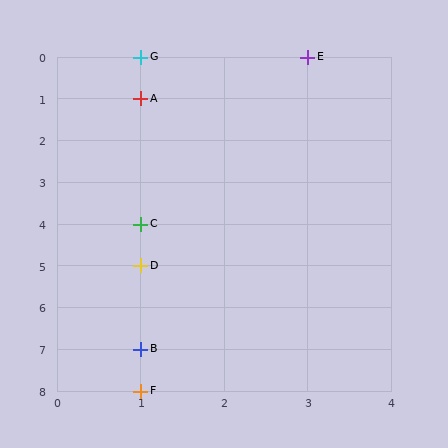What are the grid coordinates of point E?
Point E is at grid coordinates (3, 0).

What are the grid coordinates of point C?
Point C is at grid coordinates (1, 4).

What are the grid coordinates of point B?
Point B is at grid coordinates (1, 7).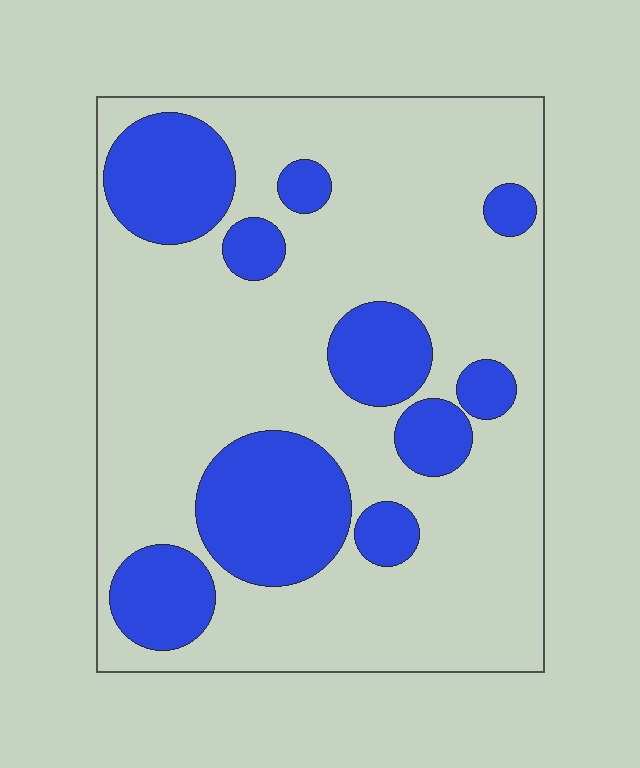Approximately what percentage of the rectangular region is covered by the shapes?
Approximately 25%.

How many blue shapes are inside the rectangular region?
10.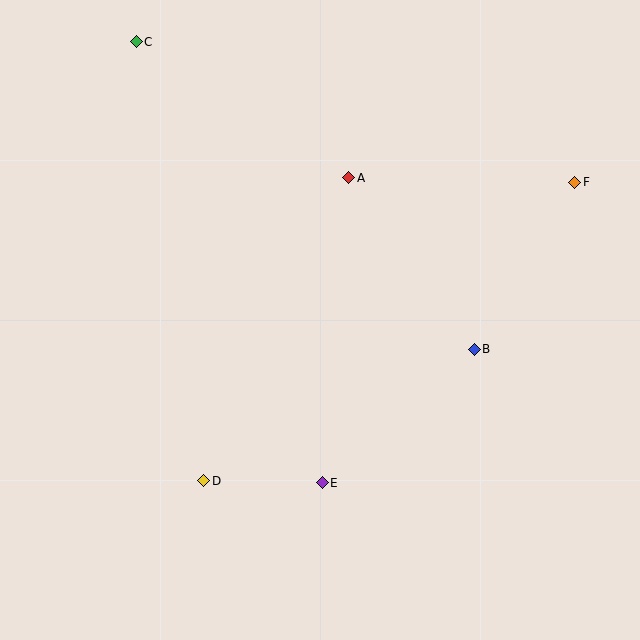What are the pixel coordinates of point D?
Point D is at (204, 481).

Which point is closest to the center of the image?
Point A at (349, 178) is closest to the center.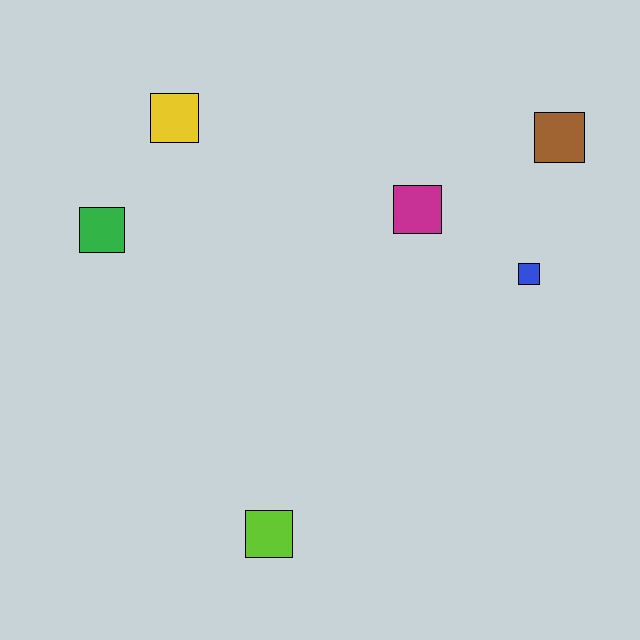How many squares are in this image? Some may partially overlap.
There are 6 squares.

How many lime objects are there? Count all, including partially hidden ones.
There is 1 lime object.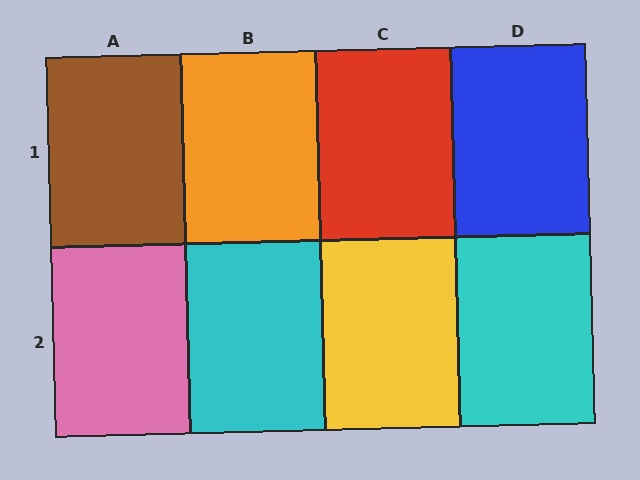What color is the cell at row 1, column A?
Brown.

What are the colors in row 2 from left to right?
Pink, cyan, yellow, cyan.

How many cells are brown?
1 cell is brown.